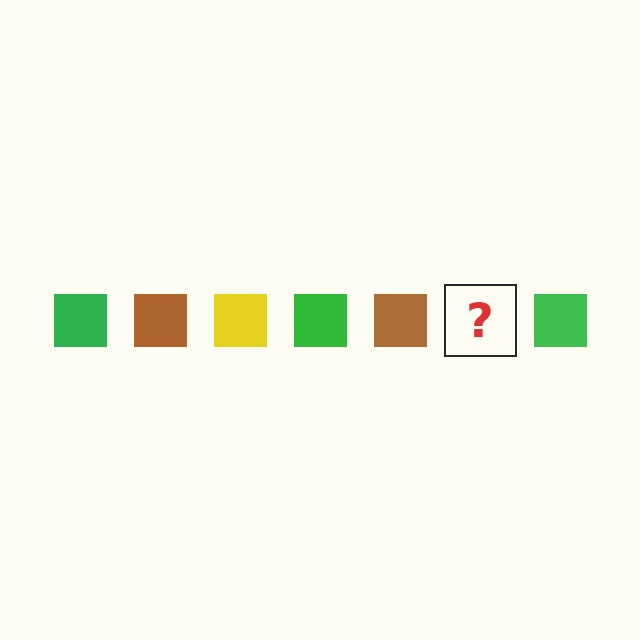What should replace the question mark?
The question mark should be replaced with a yellow square.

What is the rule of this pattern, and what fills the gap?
The rule is that the pattern cycles through green, brown, yellow squares. The gap should be filled with a yellow square.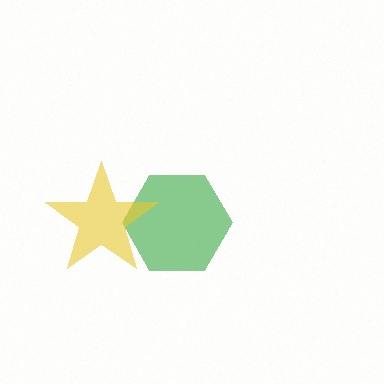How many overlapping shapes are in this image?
There are 2 overlapping shapes in the image.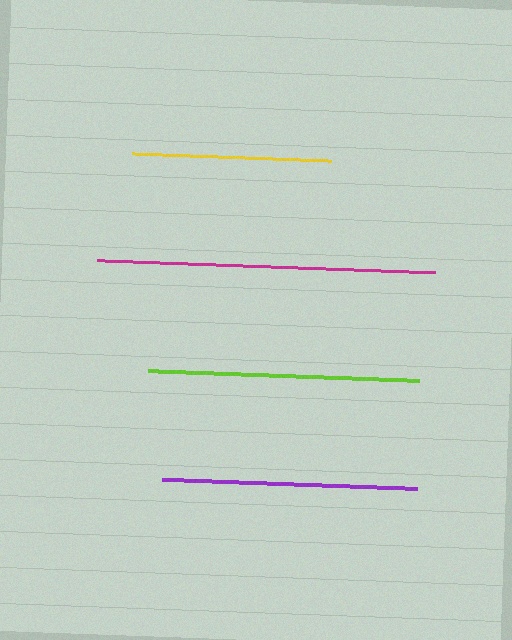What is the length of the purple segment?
The purple segment is approximately 256 pixels long.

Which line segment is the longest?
The magenta line is the longest at approximately 338 pixels.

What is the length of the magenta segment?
The magenta segment is approximately 338 pixels long.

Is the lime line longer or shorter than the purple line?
The lime line is longer than the purple line.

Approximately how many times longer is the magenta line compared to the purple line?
The magenta line is approximately 1.3 times the length of the purple line.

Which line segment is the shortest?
The yellow line is the shortest at approximately 199 pixels.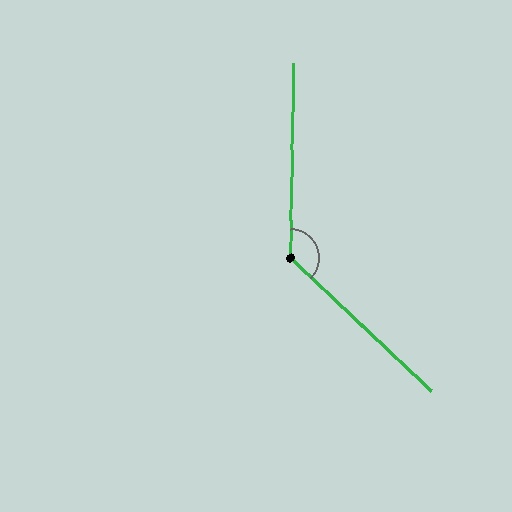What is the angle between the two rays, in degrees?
Approximately 132 degrees.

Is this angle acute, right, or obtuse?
It is obtuse.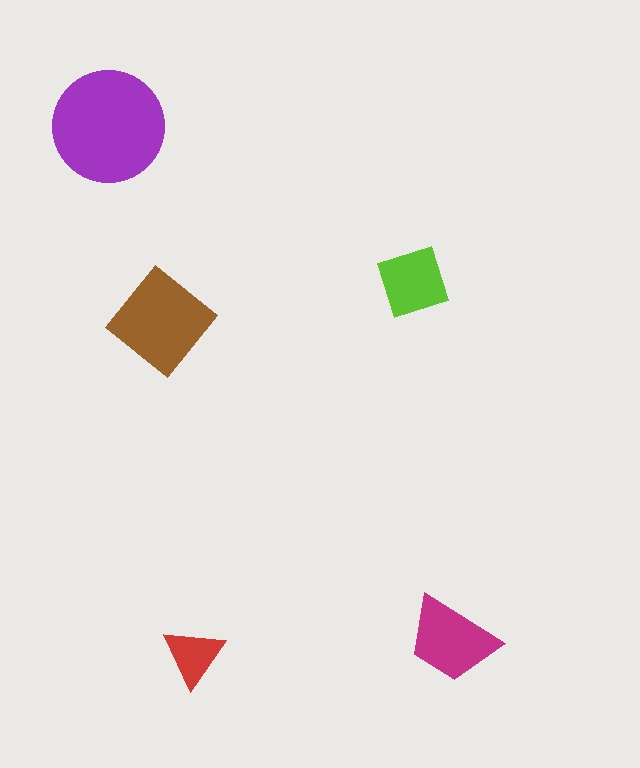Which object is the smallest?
The red triangle.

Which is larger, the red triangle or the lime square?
The lime square.